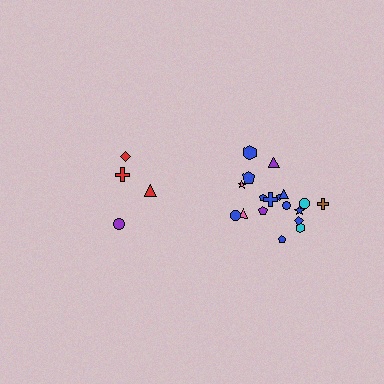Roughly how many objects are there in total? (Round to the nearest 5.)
Roughly 20 objects in total.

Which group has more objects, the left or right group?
The right group.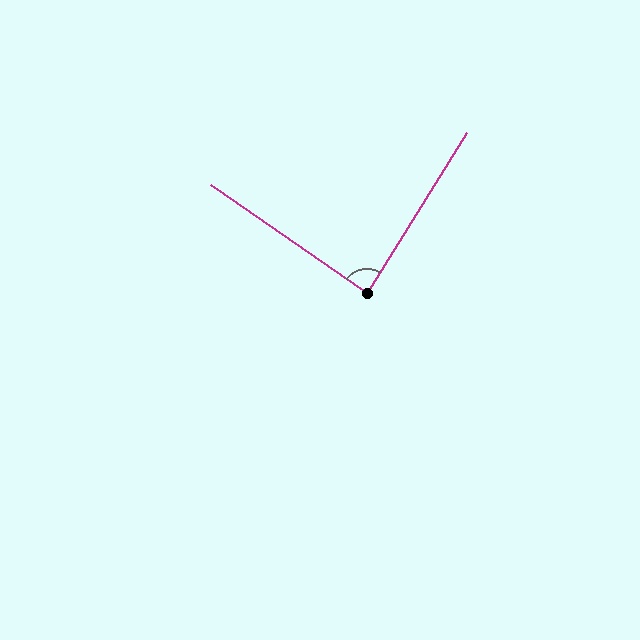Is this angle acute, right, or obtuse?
It is approximately a right angle.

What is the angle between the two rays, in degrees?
Approximately 87 degrees.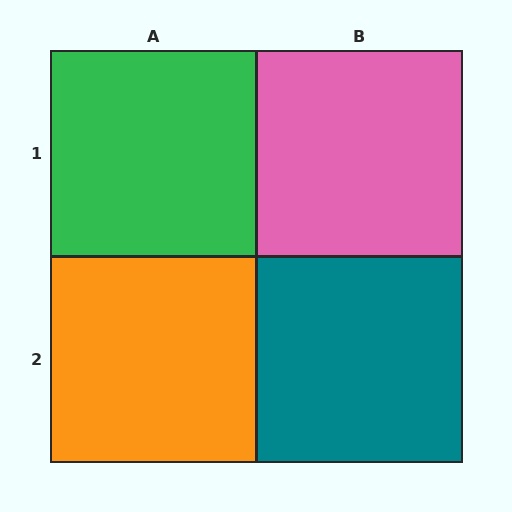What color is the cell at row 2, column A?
Orange.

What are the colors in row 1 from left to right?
Green, pink.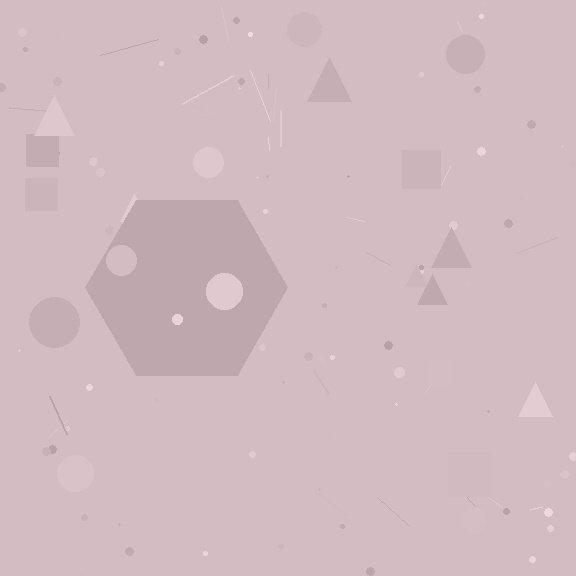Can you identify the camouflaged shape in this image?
The camouflaged shape is a hexagon.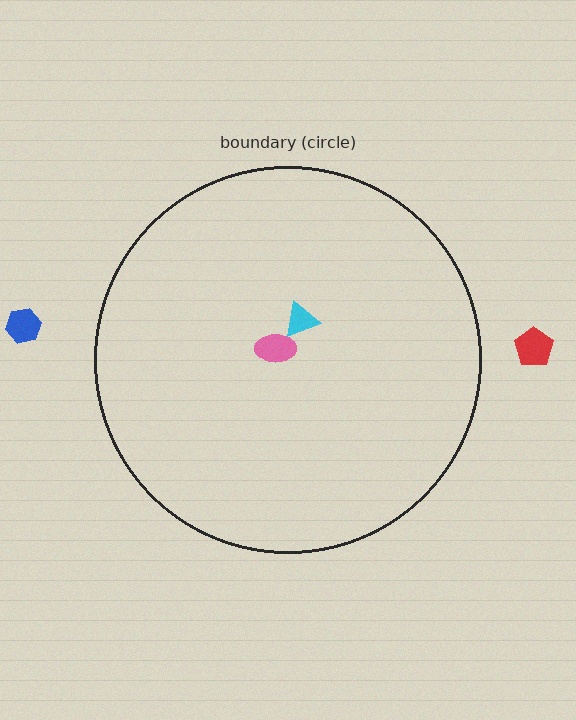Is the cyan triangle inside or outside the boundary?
Inside.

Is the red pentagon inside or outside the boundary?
Outside.